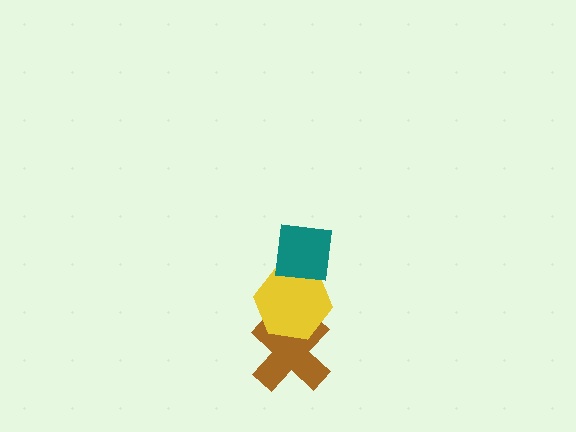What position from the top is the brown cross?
The brown cross is 3rd from the top.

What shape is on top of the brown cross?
The yellow hexagon is on top of the brown cross.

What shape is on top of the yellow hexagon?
The teal square is on top of the yellow hexagon.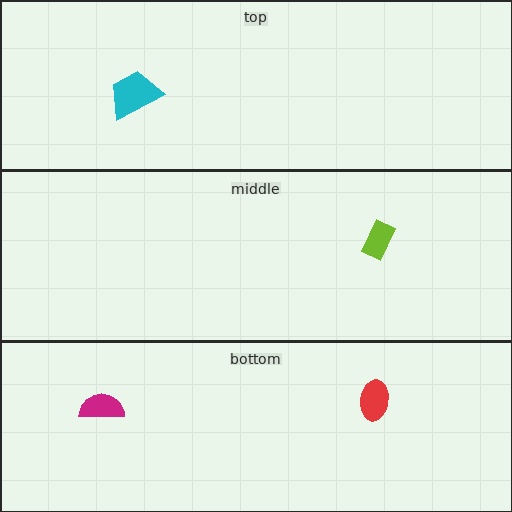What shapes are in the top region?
The cyan trapezoid.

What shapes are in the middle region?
The lime rectangle.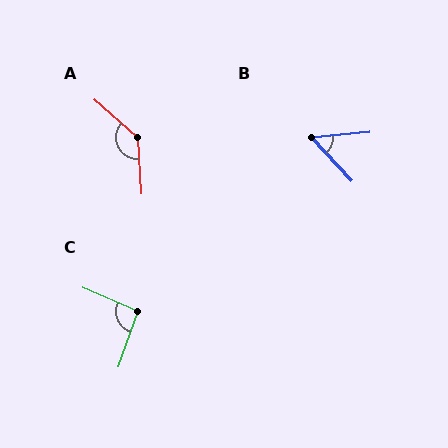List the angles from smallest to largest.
B (52°), C (94°), A (135°).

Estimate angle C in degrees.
Approximately 94 degrees.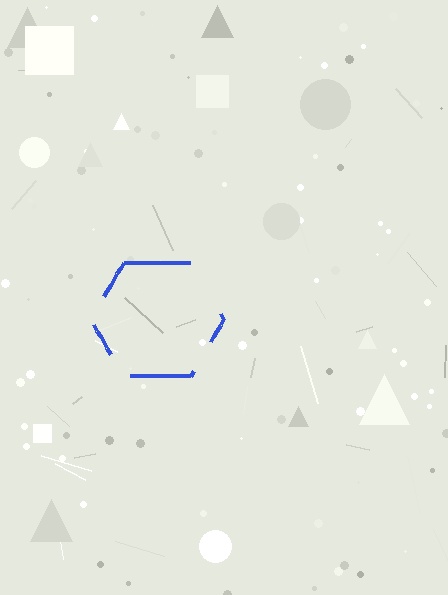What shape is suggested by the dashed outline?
The dashed outline suggests a hexagon.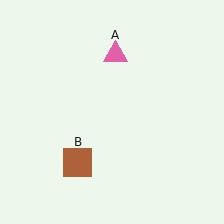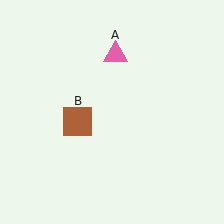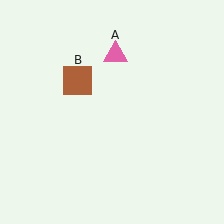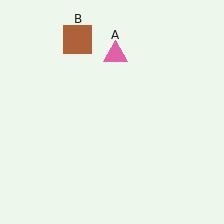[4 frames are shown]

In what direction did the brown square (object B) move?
The brown square (object B) moved up.